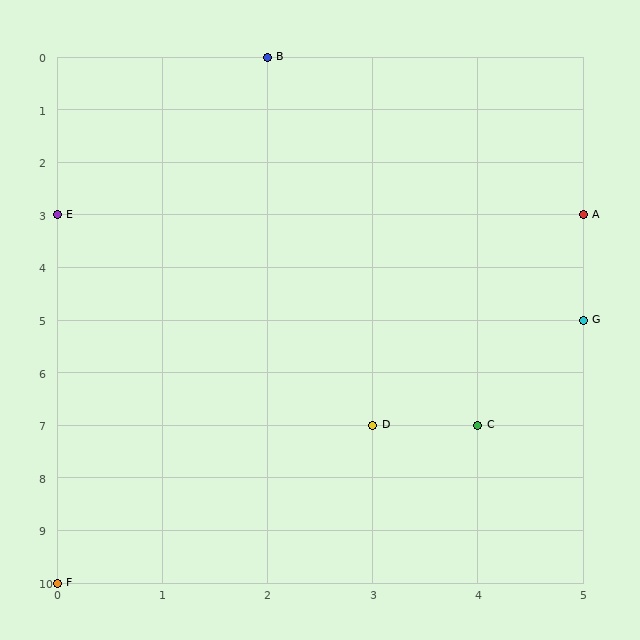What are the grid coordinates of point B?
Point B is at grid coordinates (2, 0).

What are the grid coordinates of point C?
Point C is at grid coordinates (4, 7).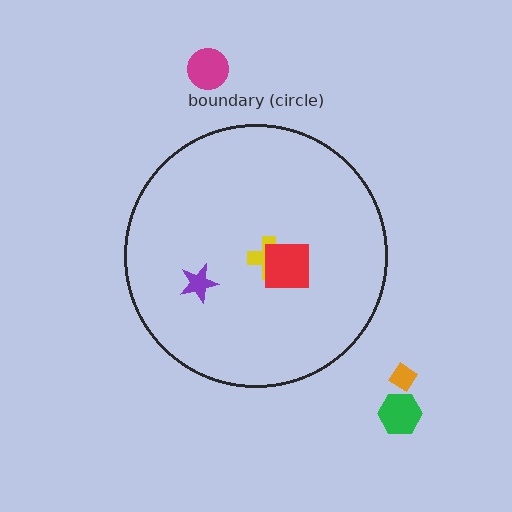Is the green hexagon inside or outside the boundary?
Outside.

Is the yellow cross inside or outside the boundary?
Inside.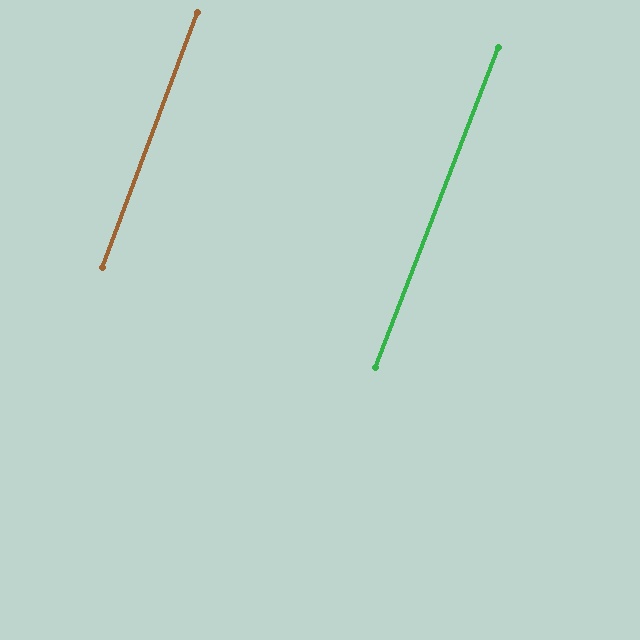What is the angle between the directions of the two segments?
Approximately 1 degree.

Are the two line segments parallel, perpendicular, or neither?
Parallel — their directions differ by only 0.5°.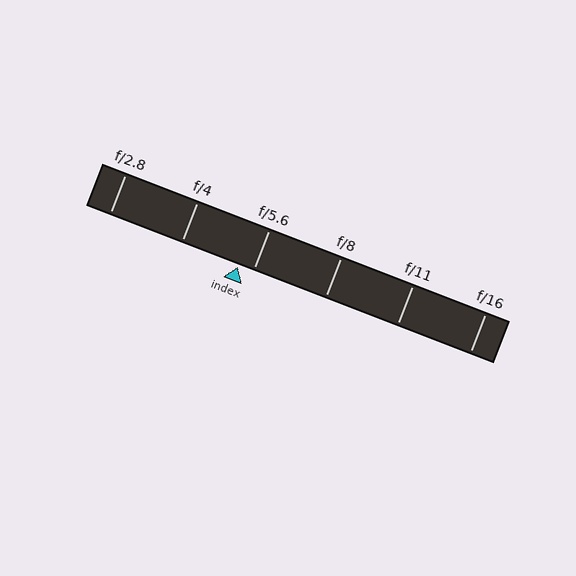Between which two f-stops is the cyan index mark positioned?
The index mark is between f/4 and f/5.6.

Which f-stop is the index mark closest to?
The index mark is closest to f/5.6.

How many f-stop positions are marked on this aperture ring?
There are 6 f-stop positions marked.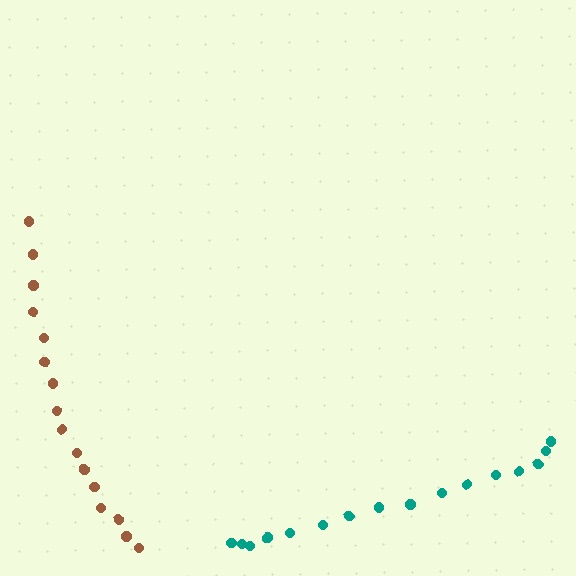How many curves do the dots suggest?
There are 2 distinct paths.